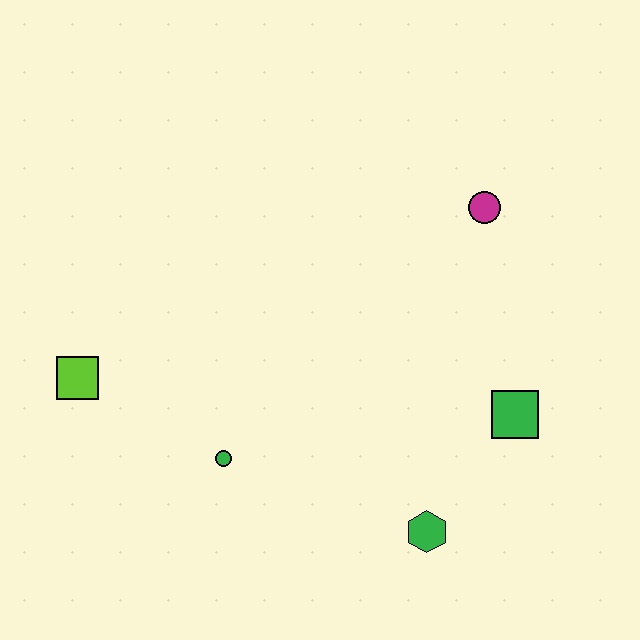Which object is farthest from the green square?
The lime square is farthest from the green square.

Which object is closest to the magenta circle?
The green square is closest to the magenta circle.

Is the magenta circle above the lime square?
Yes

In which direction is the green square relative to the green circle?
The green square is to the right of the green circle.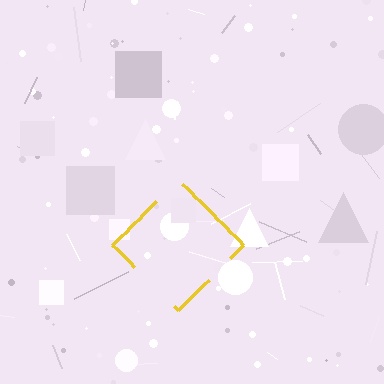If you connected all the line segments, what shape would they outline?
They would outline a diamond.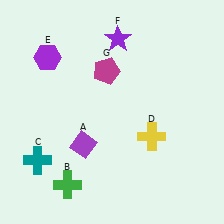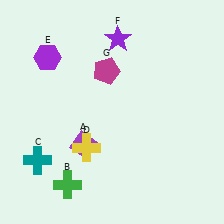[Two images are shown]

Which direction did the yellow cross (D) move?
The yellow cross (D) moved left.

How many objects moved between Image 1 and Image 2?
1 object moved between the two images.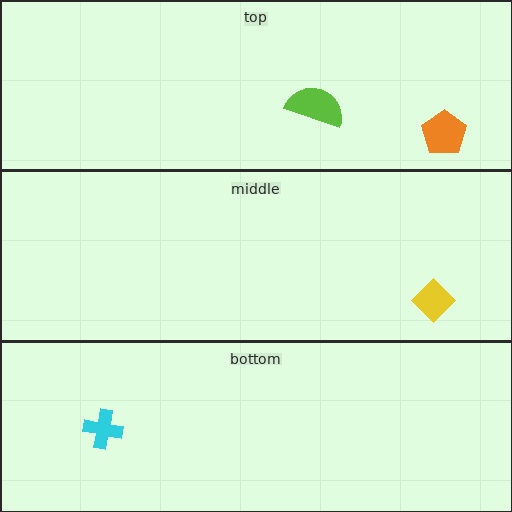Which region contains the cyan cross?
The bottom region.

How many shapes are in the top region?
2.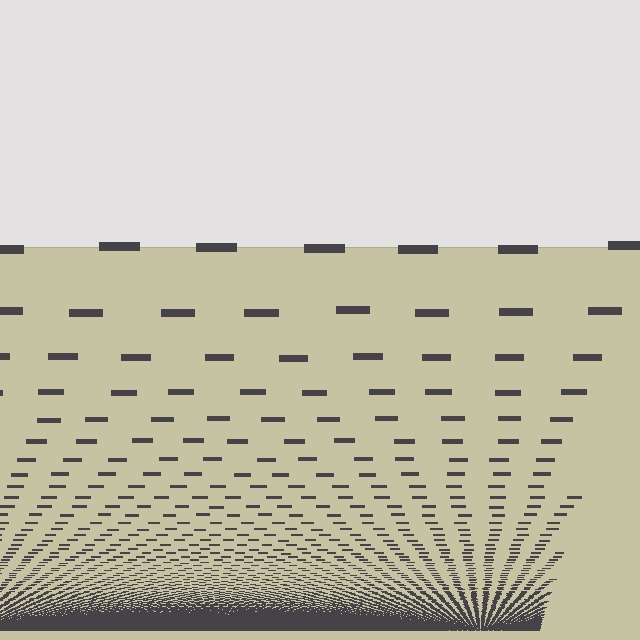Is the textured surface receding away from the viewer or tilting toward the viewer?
The surface appears to tilt toward the viewer. Texture elements get larger and sparser toward the top.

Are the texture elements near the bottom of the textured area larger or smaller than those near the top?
Smaller. The gradient is inverted — elements near the bottom are smaller and denser.